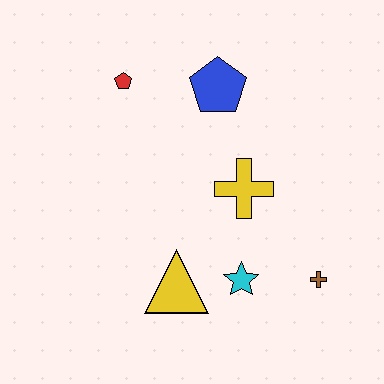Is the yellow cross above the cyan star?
Yes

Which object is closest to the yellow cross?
The cyan star is closest to the yellow cross.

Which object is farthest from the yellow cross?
The red pentagon is farthest from the yellow cross.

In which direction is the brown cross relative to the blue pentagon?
The brown cross is below the blue pentagon.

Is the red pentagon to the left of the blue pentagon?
Yes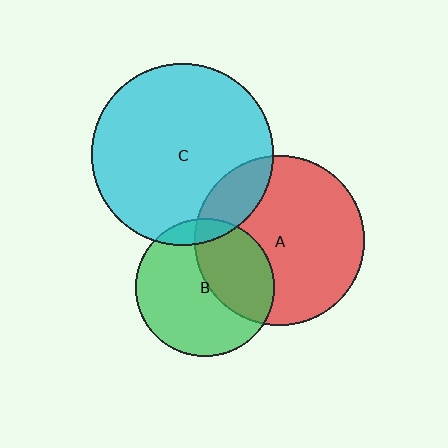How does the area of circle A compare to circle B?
Approximately 1.5 times.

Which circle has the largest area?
Circle C (cyan).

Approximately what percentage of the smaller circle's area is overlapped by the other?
Approximately 10%.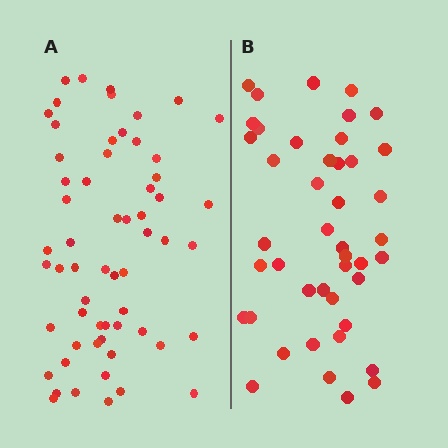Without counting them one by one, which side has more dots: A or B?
Region A (the left region) has more dots.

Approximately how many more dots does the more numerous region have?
Region A has approximately 15 more dots than region B.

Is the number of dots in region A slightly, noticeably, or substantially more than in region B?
Region A has noticeably more, but not dramatically so. The ratio is roughly 1.4 to 1.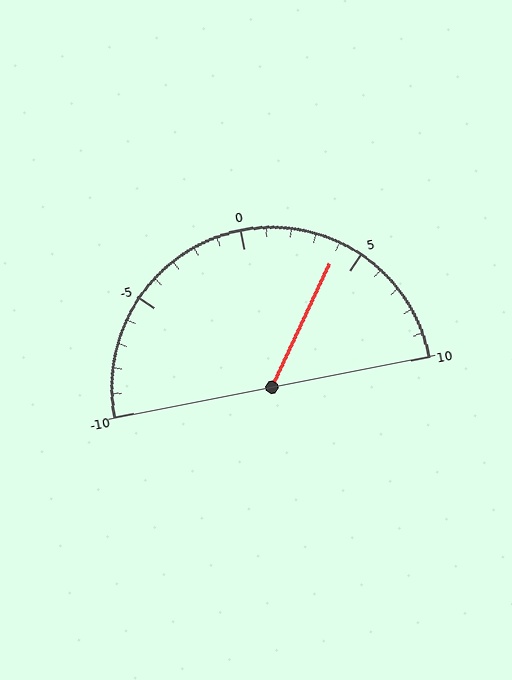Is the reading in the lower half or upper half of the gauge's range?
The reading is in the upper half of the range (-10 to 10).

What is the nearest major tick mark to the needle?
The nearest major tick mark is 5.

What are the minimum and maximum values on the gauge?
The gauge ranges from -10 to 10.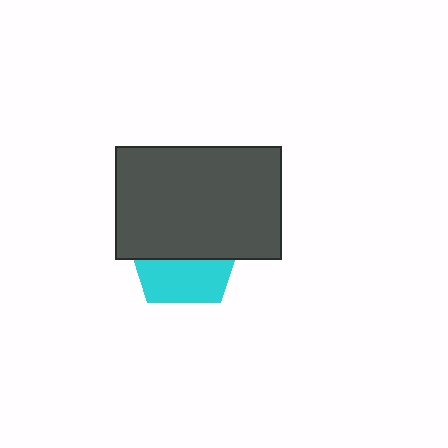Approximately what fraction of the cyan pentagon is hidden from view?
Roughly 59% of the cyan pentagon is hidden behind the dark gray rectangle.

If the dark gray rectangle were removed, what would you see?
You would see the complete cyan pentagon.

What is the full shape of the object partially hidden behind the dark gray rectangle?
The partially hidden object is a cyan pentagon.